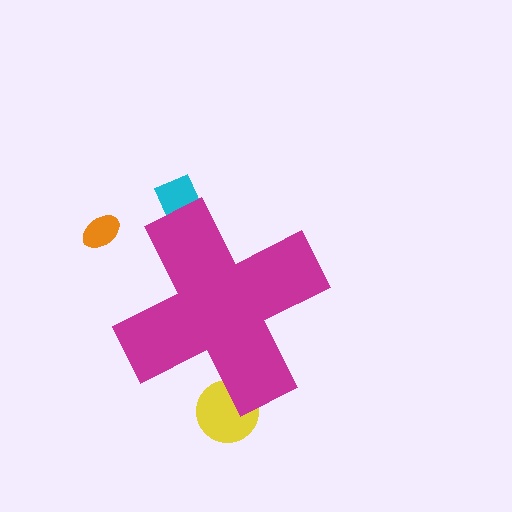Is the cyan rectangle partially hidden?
Yes, the cyan rectangle is partially hidden behind the magenta cross.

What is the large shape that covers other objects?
A magenta cross.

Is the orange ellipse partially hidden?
No, the orange ellipse is fully visible.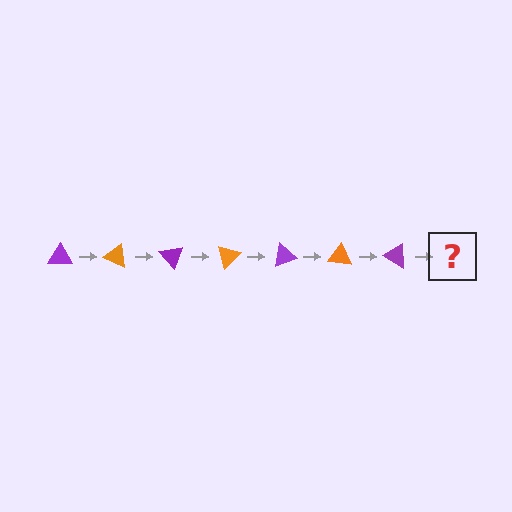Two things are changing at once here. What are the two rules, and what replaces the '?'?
The two rules are that it rotates 25 degrees each step and the color cycles through purple and orange. The '?' should be an orange triangle, rotated 175 degrees from the start.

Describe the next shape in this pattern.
It should be an orange triangle, rotated 175 degrees from the start.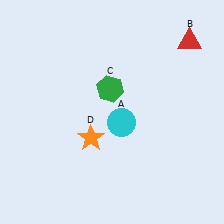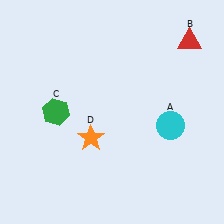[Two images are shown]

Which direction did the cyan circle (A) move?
The cyan circle (A) moved right.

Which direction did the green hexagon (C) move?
The green hexagon (C) moved left.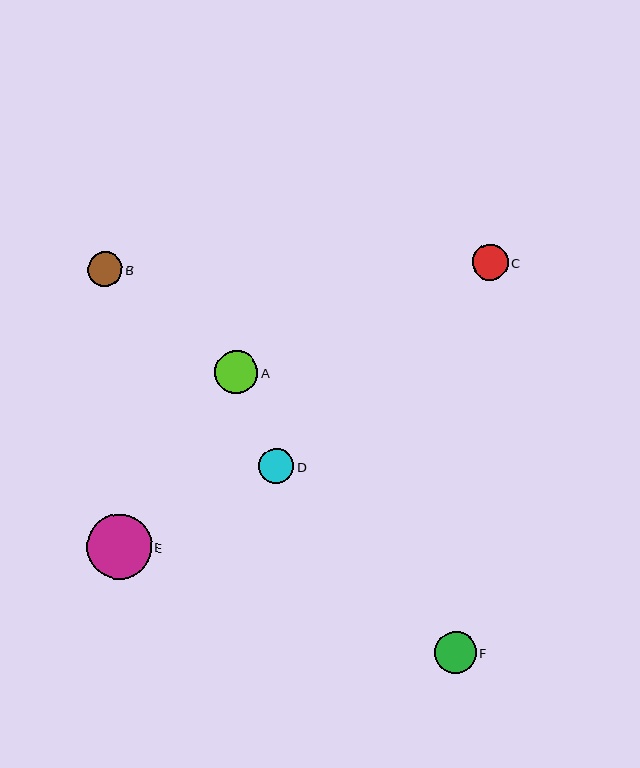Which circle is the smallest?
Circle B is the smallest with a size of approximately 34 pixels.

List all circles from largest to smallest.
From largest to smallest: E, A, F, C, D, B.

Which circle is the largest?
Circle E is the largest with a size of approximately 64 pixels.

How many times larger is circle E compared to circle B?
Circle E is approximately 1.9 times the size of circle B.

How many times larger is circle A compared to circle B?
Circle A is approximately 1.3 times the size of circle B.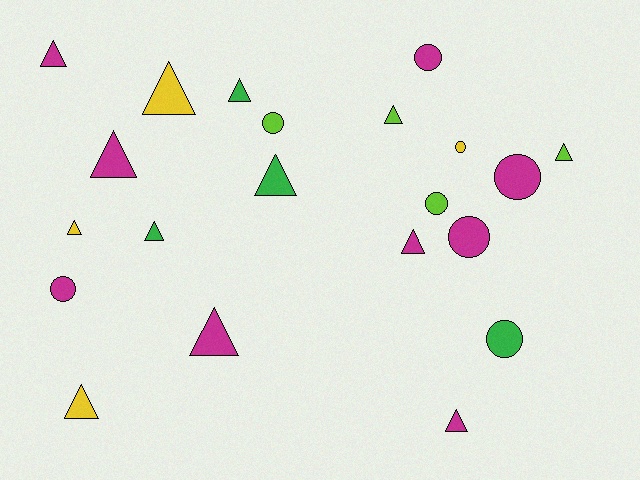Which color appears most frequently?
Magenta, with 9 objects.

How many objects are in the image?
There are 21 objects.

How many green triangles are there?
There are 3 green triangles.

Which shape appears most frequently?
Triangle, with 13 objects.